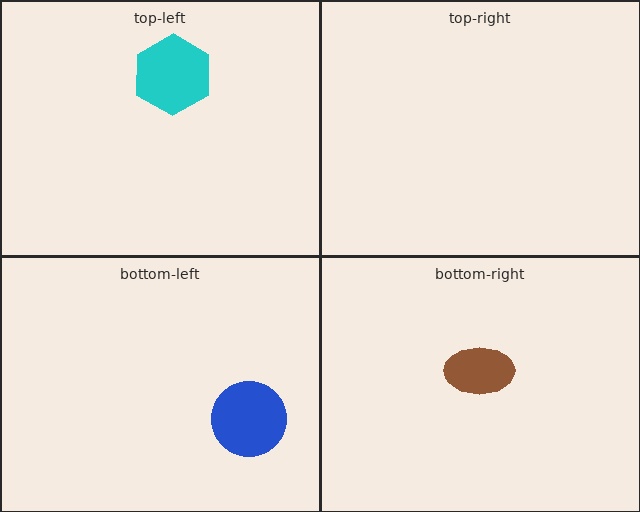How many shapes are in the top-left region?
1.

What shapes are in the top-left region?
The cyan hexagon.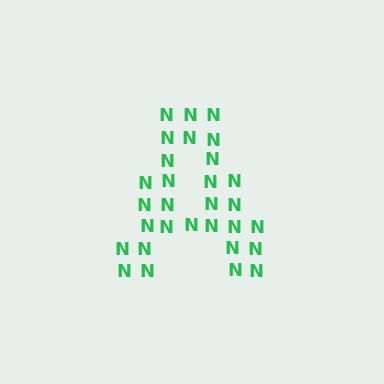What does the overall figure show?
The overall figure shows the letter A.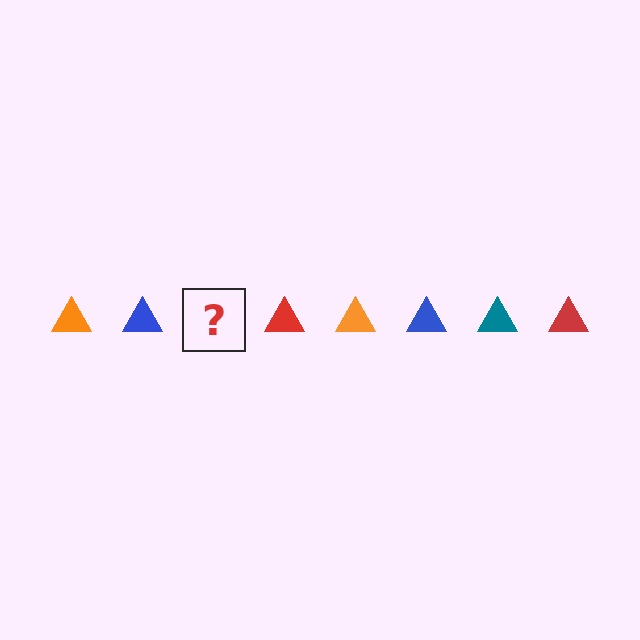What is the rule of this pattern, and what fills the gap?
The rule is that the pattern cycles through orange, blue, teal, red triangles. The gap should be filled with a teal triangle.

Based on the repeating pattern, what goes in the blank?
The blank should be a teal triangle.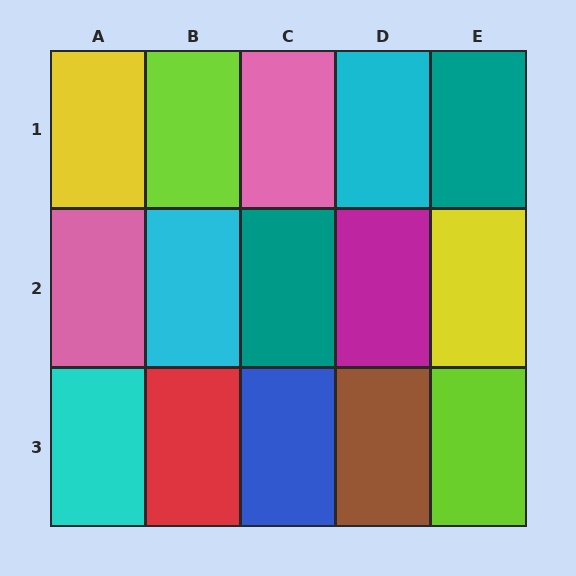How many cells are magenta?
1 cell is magenta.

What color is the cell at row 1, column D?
Cyan.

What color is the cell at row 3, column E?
Lime.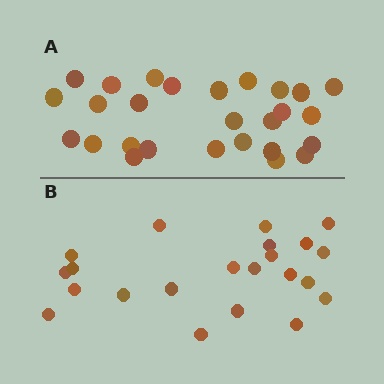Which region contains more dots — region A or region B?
Region A (the top region) has more dots.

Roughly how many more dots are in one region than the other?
Region A has about 5 more dots than region B.